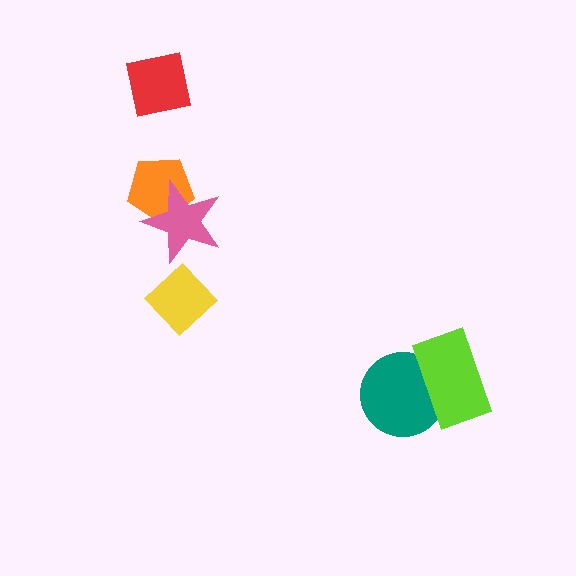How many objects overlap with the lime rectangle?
1 object overlaps with the lime rectangle.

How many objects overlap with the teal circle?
1 object overlaps with the teal circle.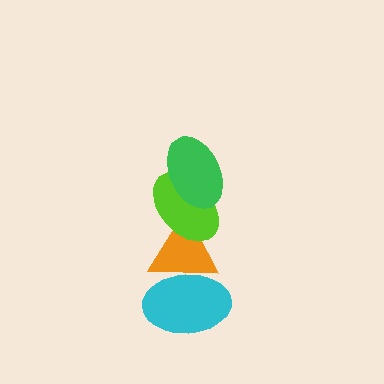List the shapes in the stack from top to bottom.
From top to bottom: the green ellipse, the lime ellipse, the orange triangle, the cyan ellipse.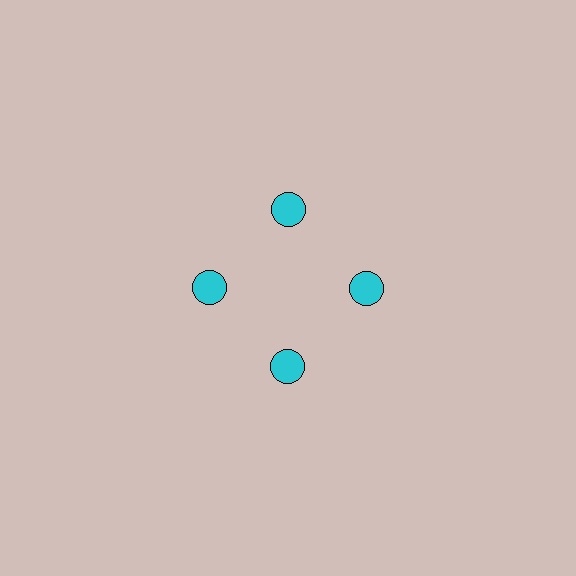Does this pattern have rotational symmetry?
Yes, this pattern has 4-fold rotational symmetry. It looks the same after rotating 90 degrees around the center.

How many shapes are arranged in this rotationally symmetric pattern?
There are 4 shapes, arranged in 4 groups of 1.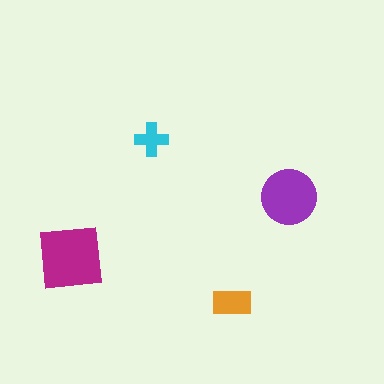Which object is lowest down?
The orange rectangle is bottommost.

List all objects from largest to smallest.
The magenta square, the purple circle, the orange rectangle, the cyan cross.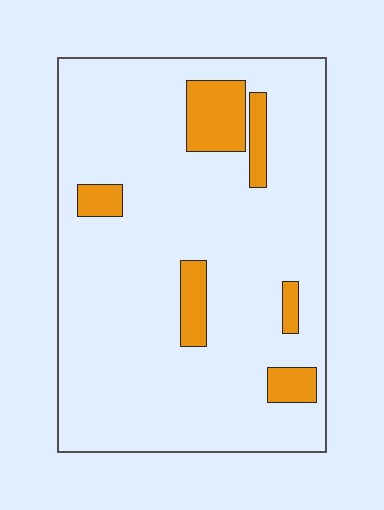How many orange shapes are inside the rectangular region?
6.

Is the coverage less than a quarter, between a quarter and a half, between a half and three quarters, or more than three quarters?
Less than a quarter.